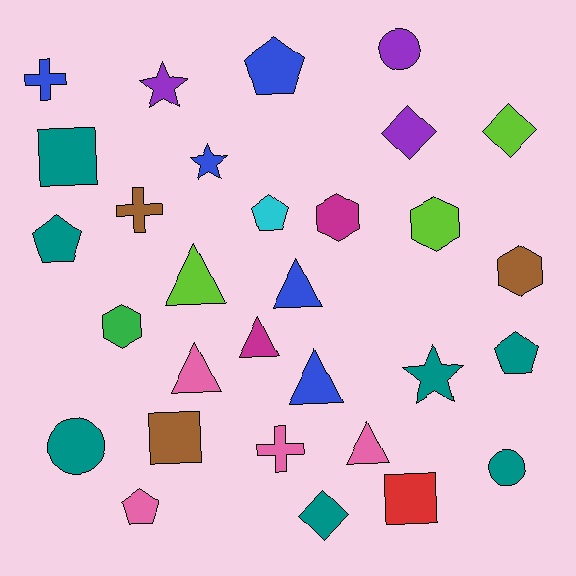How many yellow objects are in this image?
There are no yellow objects.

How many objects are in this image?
There are 30 objects.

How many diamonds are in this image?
There are 3 diamonds.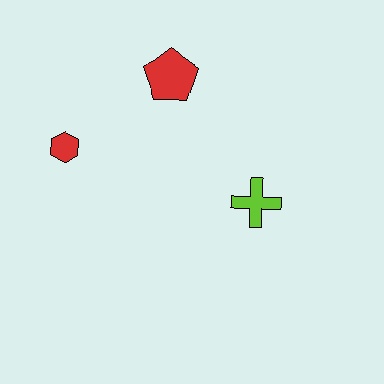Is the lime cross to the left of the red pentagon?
No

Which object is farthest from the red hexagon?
The lime cross is farthest from the red hexagon.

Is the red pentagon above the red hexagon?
Yes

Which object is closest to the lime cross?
The red pentagon is closest to the lime cross.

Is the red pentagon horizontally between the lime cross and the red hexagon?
Yes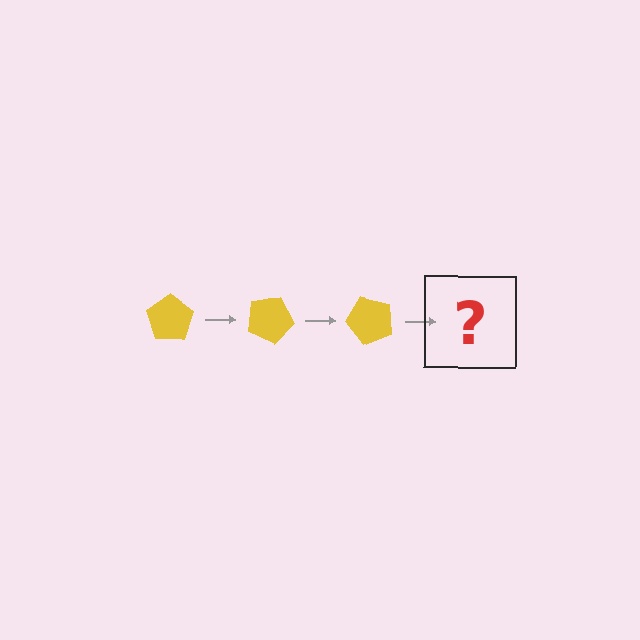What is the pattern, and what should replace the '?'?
The pattern is that the pentagon rotates 25 degrees each step. The '?' should be a yellow pentagon rotated 75 degrees.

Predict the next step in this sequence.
The next step is a yellow pentagon rotated 75 degrees.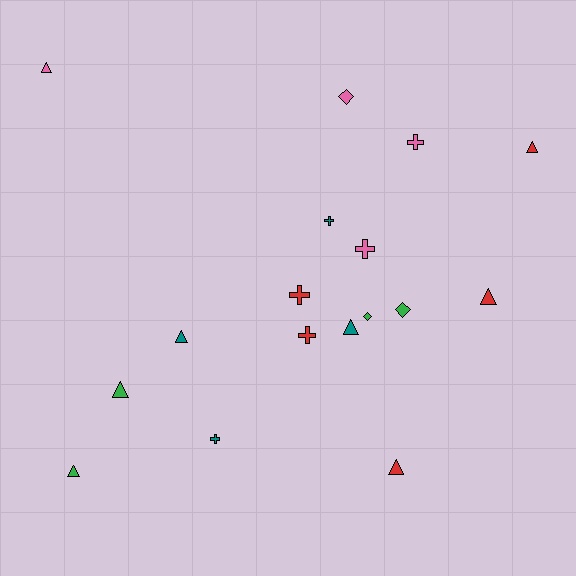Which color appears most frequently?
Red, with 5 objects.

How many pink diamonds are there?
There is 1 pink diamond.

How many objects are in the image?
There are 17 objects.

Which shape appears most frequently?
Triangle, with 8 objects.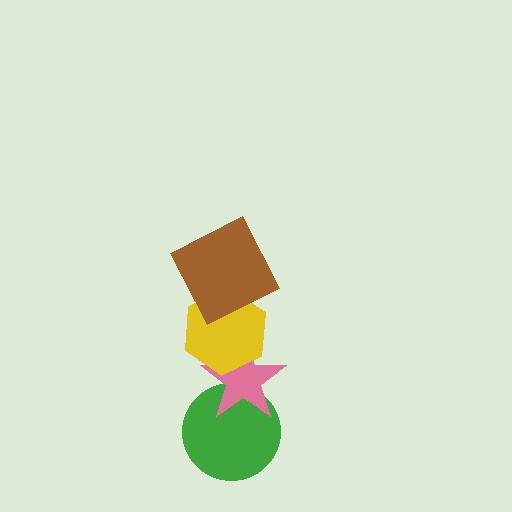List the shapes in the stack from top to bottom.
From top to bottom: the brown square, the yellow hexagon, the pink star, the green circle.